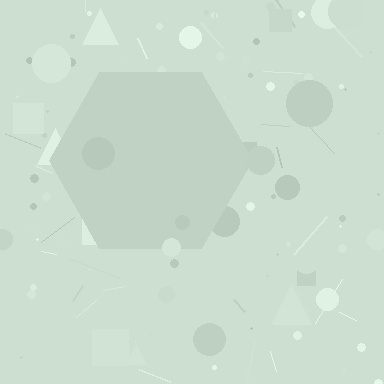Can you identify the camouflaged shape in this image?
The camouflaged shape is a hexagon.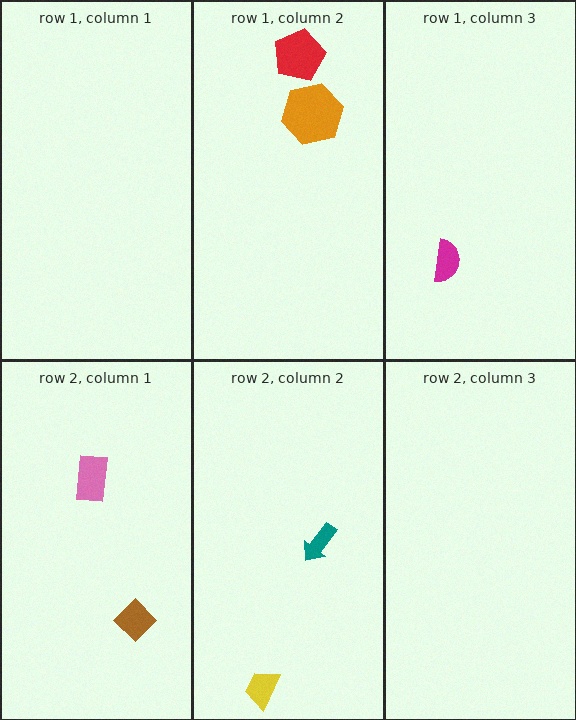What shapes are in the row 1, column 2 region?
The orange hexagon, the red pentagon.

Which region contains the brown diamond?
The row 2, column 1 region.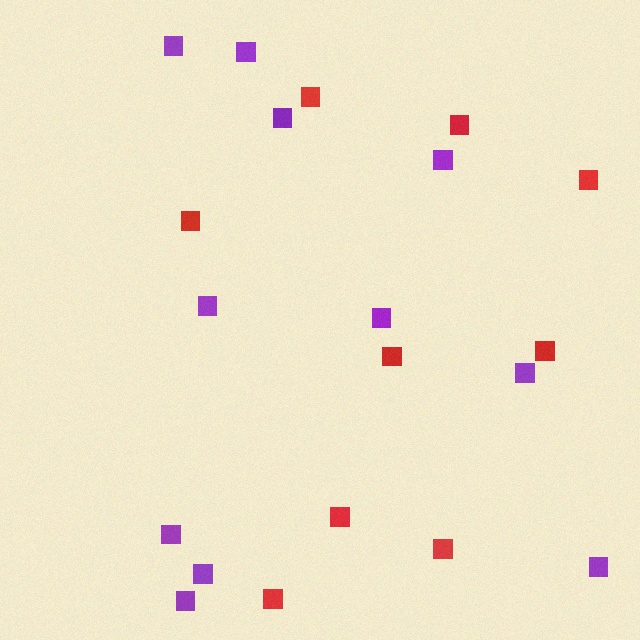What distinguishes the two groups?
There are 2 groups: one group of red squares (9) and one group of purple squares (11).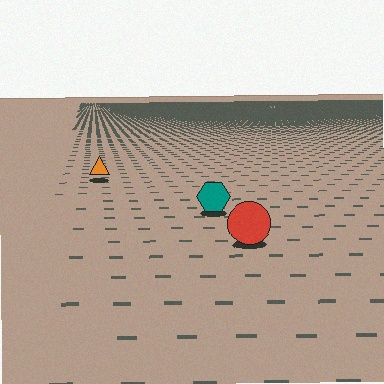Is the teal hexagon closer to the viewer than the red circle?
No. The red circle is closer — you can tell from the texture gradient: the ground texture is coarser near it.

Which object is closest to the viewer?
The red circle is closest. The texture marks near it are larger and more spread out.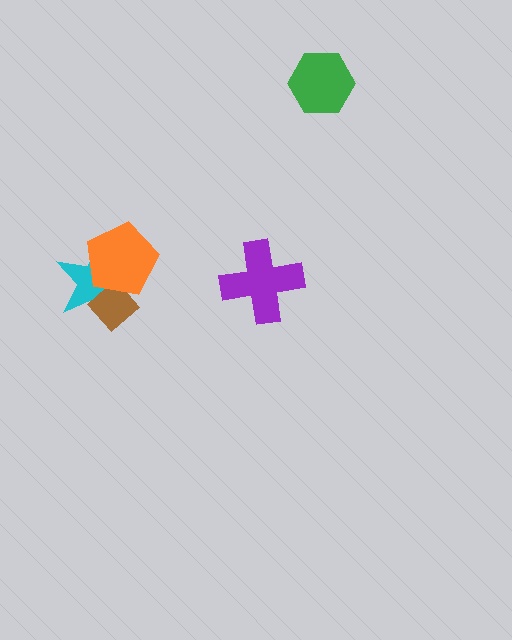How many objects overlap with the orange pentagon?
2 objects overlap with the orange pentagon.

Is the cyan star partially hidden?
Yes, it is partially covered by another shape.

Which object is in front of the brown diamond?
The orange pentagon is in front of the brown diamond.